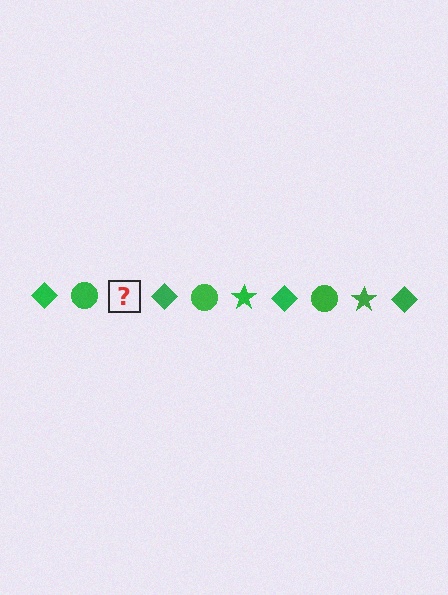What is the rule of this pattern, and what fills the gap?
The rule is that the pattern cycles through diamond, circle, star shapes in green. The gap should be filled with a green star.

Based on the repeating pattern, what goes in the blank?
The blank should be a green star.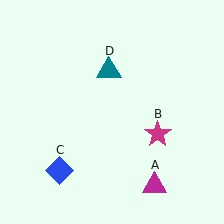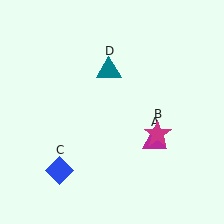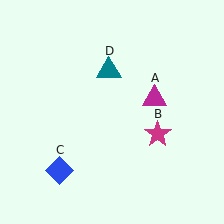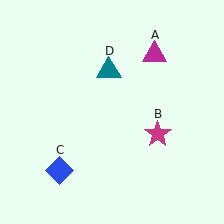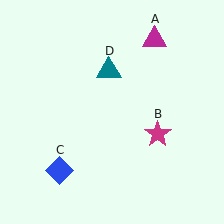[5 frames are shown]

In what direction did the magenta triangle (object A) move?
The magenta triangle (object A) moved up.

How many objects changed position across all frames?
1 object changed position: magenta triangle (object A).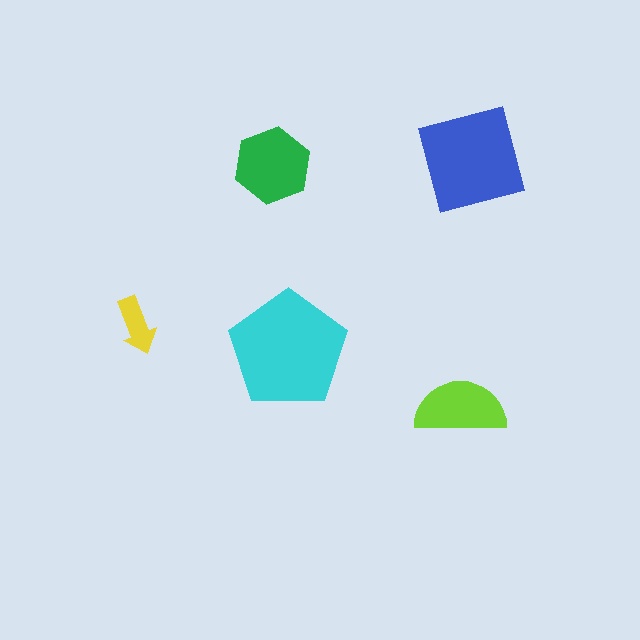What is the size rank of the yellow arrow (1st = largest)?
5th.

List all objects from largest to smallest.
The cyan pentagon, the blue square, the green hexagon, the lime semicircle, the yellow arrow.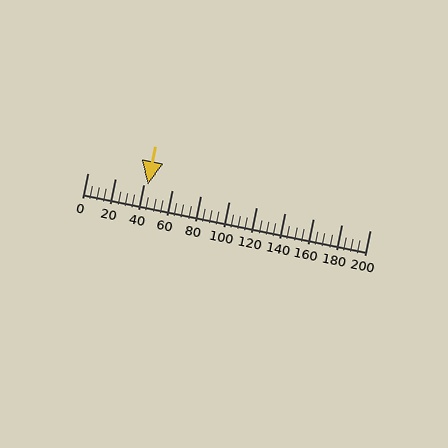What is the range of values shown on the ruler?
The ruler shows values from 0 to 200.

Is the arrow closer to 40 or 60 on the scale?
The arrow is closer to 40.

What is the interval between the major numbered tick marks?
The major tick marks are spaced 20 units apart.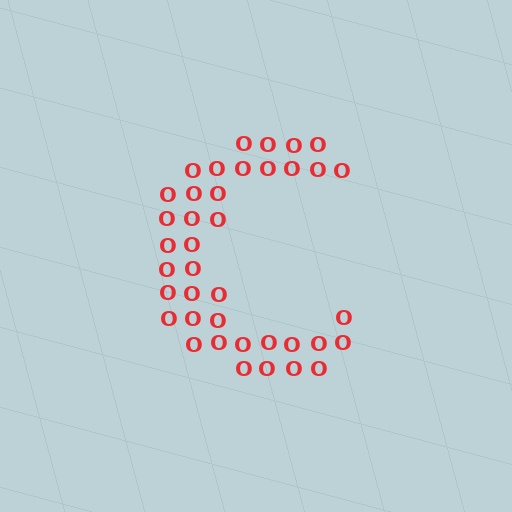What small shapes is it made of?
It is made of small letter O's.